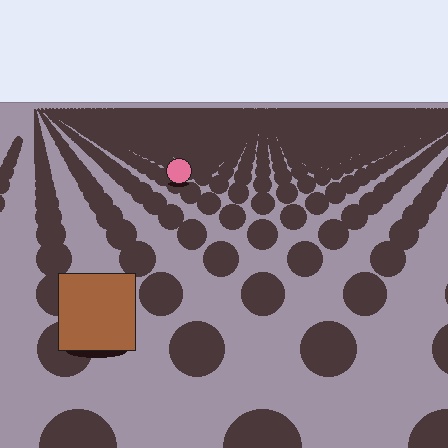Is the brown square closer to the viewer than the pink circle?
Yes. The brown square is closer — you can tell from the texture gradient: the ground texture is coarser near it.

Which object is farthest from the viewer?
The pink circle is farthest from the viewer. It appears smaller and the ground texture around it is denser.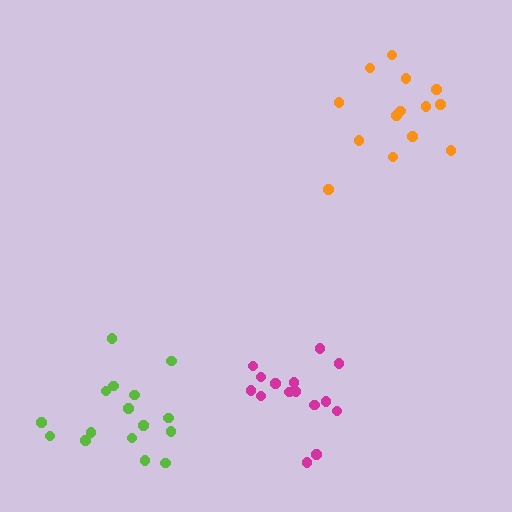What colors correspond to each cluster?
The clusters are colored: orange, lime, magenta.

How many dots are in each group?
Group 1: 14 dots, Group 2: 16 dots, Group 3: 15 dots (45 total).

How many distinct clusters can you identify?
There are 3 distinct clusters.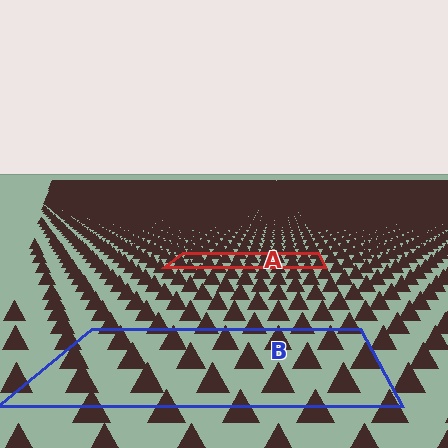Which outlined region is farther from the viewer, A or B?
Region A is farther from the viewer — the texture elements inside it appear smaller and more densely packed.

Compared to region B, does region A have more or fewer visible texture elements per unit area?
Region A has more texture elements per unit area — they are packed more densely because it is farther away.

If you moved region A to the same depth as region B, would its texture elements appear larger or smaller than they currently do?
They would appear larger. At a closer depth, the same texture elements are projected at a bigger on-screen size.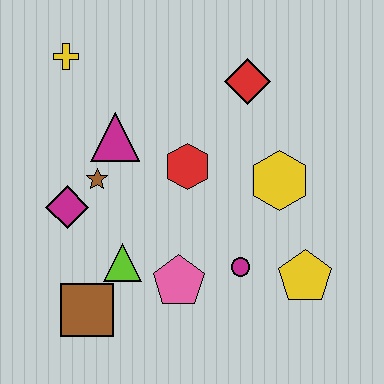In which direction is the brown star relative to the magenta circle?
The brown star is to the left of the magenta circle.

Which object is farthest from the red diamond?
The brown square is farthest from the red diamond.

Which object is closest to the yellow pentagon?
The magenta circle is closest to the yellow pentagon.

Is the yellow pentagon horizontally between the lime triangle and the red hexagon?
No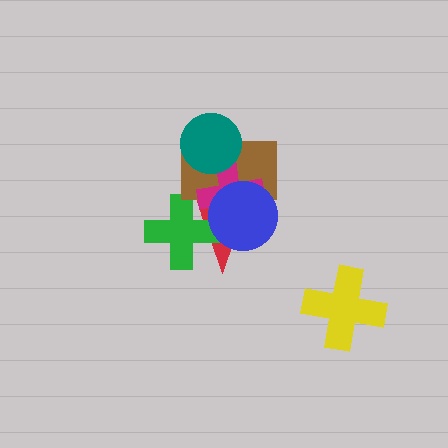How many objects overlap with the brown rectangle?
4 objects overlap with the brown rectangle.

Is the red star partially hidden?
Yes, it is partially covered by another shape.